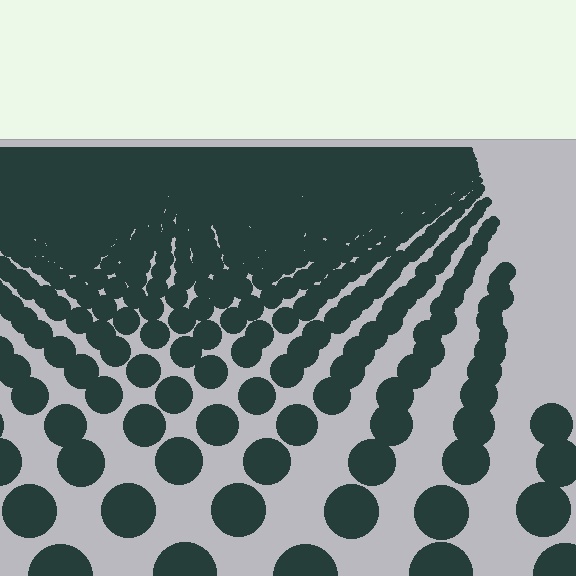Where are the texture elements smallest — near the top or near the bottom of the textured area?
Near the top.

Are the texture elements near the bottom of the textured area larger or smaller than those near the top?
Larger. Near the bottom, elements are closer to the viewer and appear at a bigger on-screen size.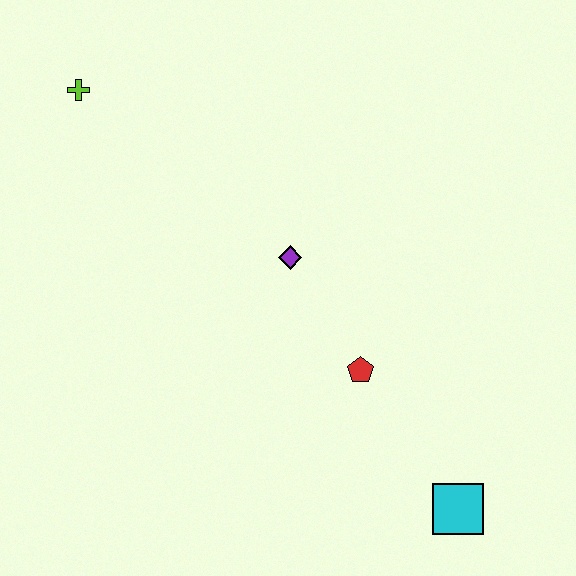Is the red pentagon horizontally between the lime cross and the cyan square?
Yes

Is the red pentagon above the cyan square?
Yes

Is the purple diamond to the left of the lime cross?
No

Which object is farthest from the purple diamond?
The cyan square is farthest from the purple diamond.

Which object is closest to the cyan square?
The red pentagon is closest to the cyan square.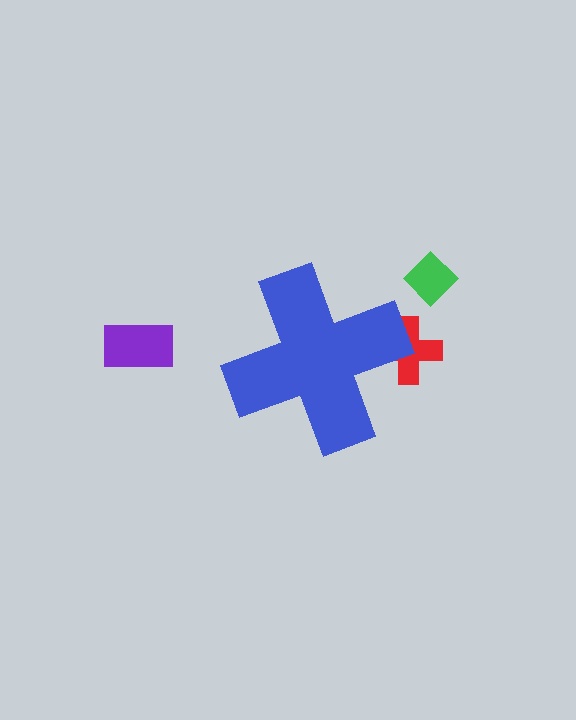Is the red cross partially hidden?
Yes, the red cross is partially hidden behind the blue cross.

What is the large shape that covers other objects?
A blue cross.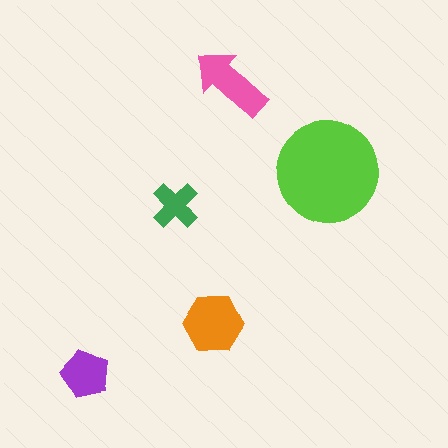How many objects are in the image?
There are 5 objects in the image.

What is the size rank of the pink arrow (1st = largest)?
3rd.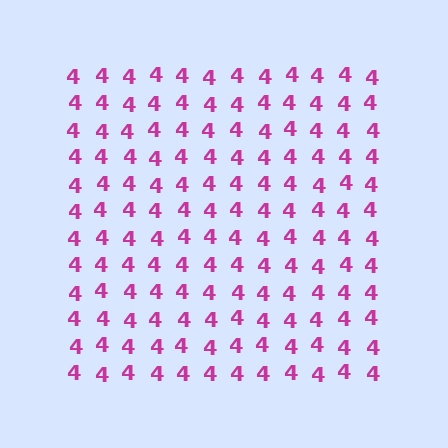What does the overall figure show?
The overall figure shows a square.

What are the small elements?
The small elements are digit 4's.